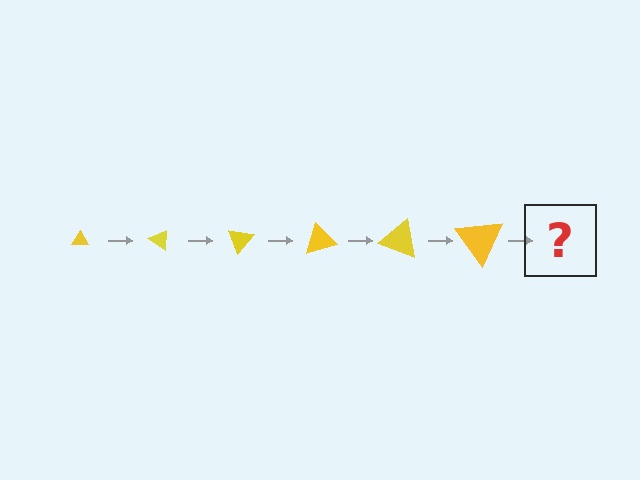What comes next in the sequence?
The next element should be a triangle, larger than the previous one and rotated 210 degrees from the start.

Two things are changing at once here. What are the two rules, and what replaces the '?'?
The two rules are that the triangle grows larger each step and it rotates 35 degrees each step. The '?' should be a triangle, larger than the previous one and rotated 210 degrees from the start.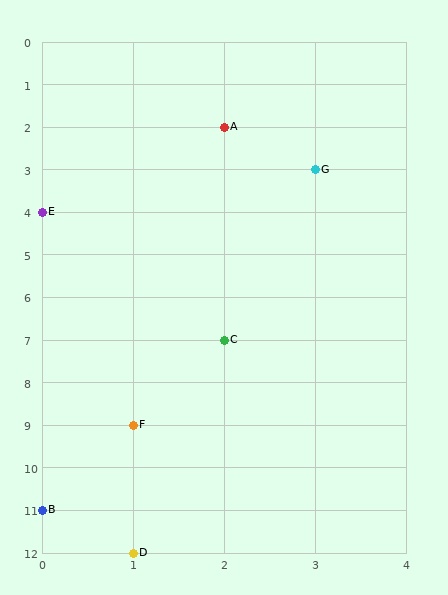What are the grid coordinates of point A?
Point A is at grid coordinates (2, 2).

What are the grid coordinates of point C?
Point C is at grid coordinates (2, 7).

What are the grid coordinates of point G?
Point G is at grid coordinates (3, 3).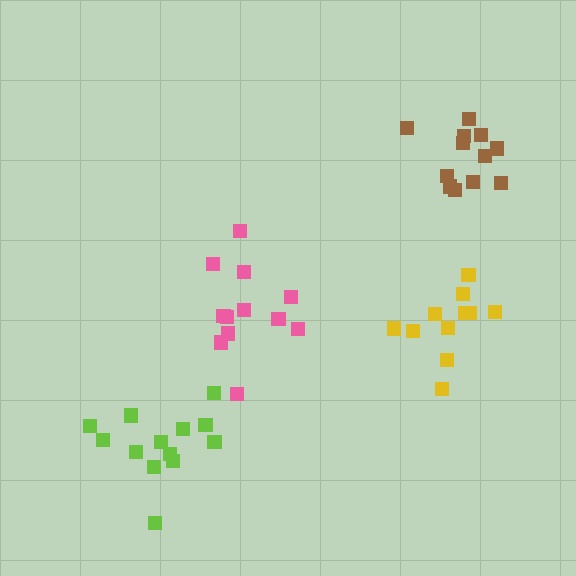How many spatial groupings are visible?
There are 4 spatial groupings.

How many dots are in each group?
Group 1: 12 dots, Group 2: 12 dots, Group 3: 13 dots, Group 4: 11 dots (48 total).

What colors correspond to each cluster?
The clusters are colored: brown, pink, lime, yellow.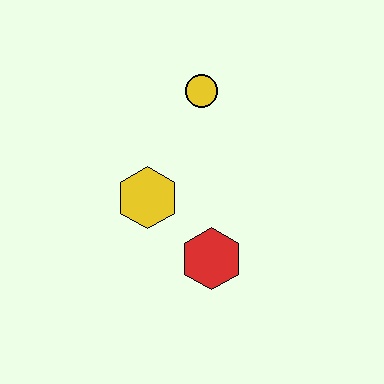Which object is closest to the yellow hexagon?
The red hexagon is closest to the yellow hexagon.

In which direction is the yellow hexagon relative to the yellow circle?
The yellow hexagon is below the yellow circle.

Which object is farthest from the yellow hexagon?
The yellow circle is farthest from the yellow hexagon.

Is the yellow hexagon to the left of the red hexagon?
Yes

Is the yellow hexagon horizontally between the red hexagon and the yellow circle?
No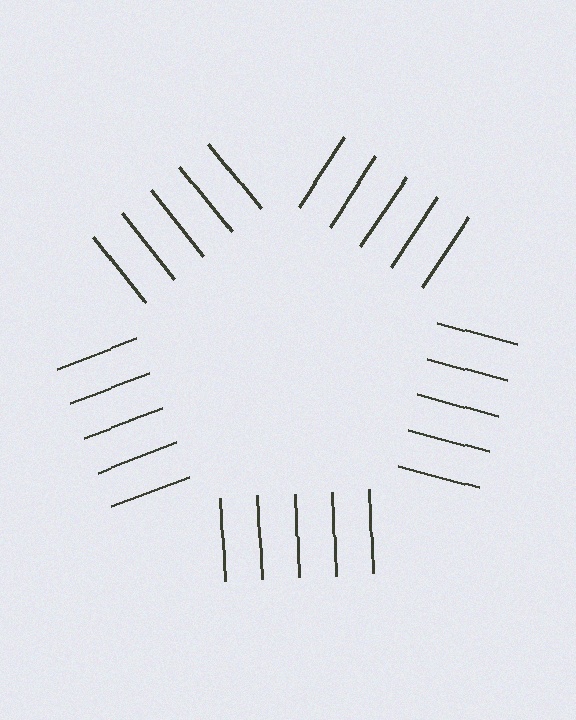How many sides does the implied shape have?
5 sides — the line-ends trace a pentagon.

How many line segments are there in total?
25 — 5 along each of the 5 edges.